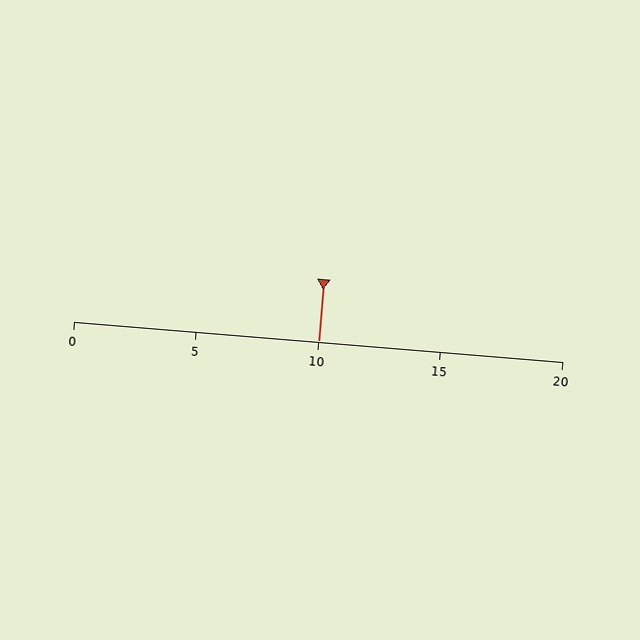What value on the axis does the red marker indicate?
The marker indicates approximately 10.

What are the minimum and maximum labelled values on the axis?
The axis runs from 0 to 20.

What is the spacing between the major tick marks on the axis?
The major ticks are spaced 5 apart.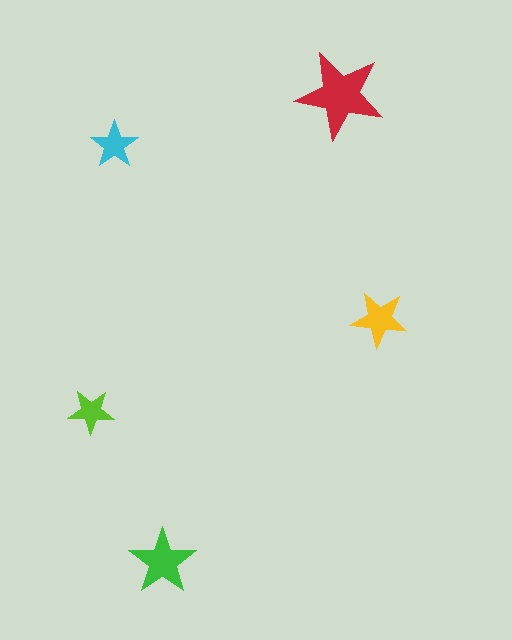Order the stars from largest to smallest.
the red one, the green one, the yellow one, the cyan one, the lime one.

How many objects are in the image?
There are 5 objects in the image.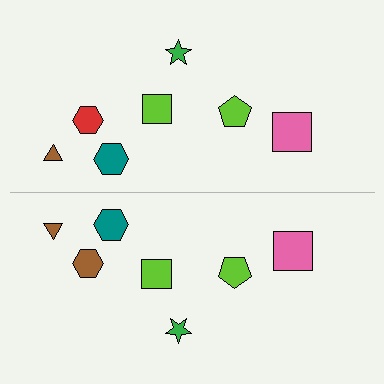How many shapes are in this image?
There are 14 shapes in this image.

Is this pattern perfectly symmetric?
No, the pattern is not perfectly symmetric. The brown hexagon on the bottom side breaks the symmetry — its mirror counterpart is red.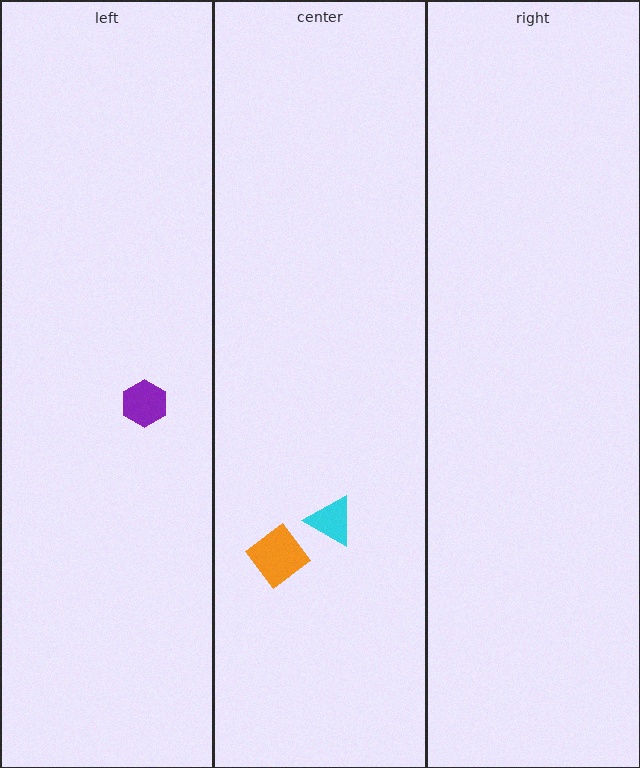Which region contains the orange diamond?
The center region.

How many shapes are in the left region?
1.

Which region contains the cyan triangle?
The center region.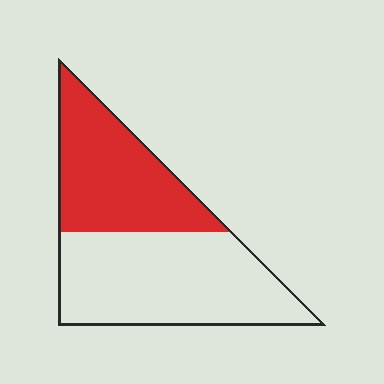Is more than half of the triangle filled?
No.